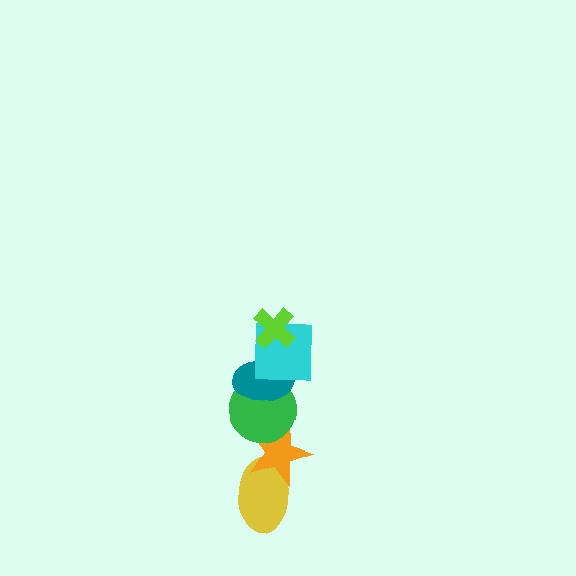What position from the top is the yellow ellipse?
The yellow ellipse is 6th from the top.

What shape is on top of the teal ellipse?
The cyan square is on top of the teal ellipse.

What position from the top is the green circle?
The green circle is 4th from the top.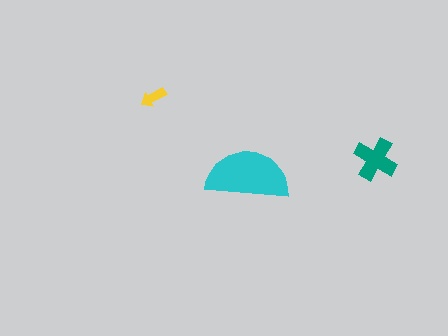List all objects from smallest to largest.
The yellow arrow, the teal cross, the cyan semicircle.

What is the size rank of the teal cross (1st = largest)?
2nd.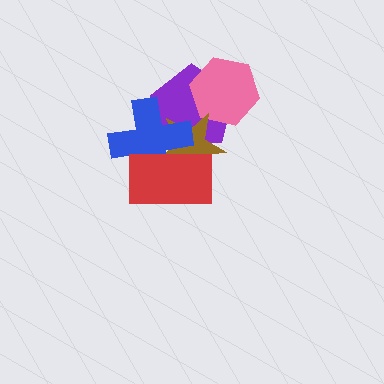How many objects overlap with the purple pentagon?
4 objects overlap with the purple pentagon.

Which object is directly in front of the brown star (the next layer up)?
The blue cross is directly in front of the brown star.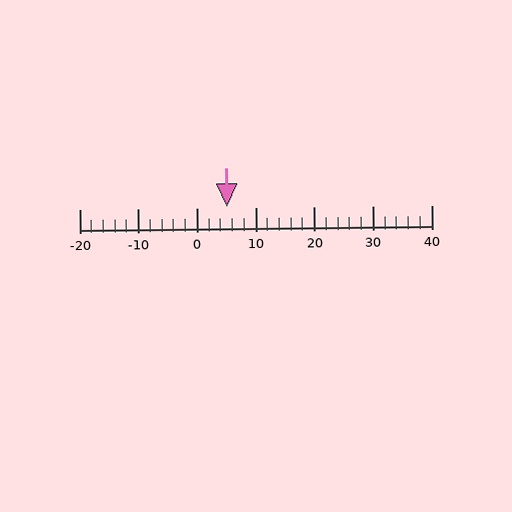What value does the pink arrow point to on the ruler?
The pink arrow points to approximately 5.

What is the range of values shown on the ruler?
The ruler shows values from -20 to 40.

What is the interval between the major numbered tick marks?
The major tick marks are spaced 10 units apart.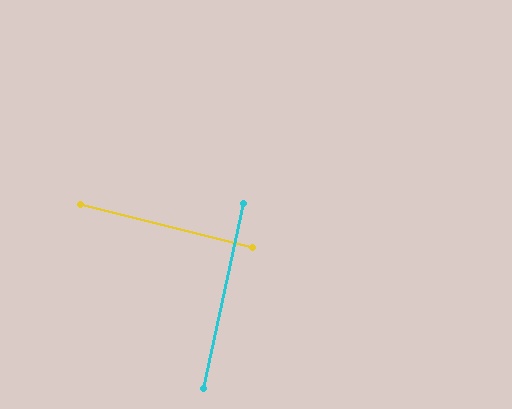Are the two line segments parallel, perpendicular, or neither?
Perpendicular — they meet at approximately 88°.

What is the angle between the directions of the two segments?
Approximately 88 degrees.